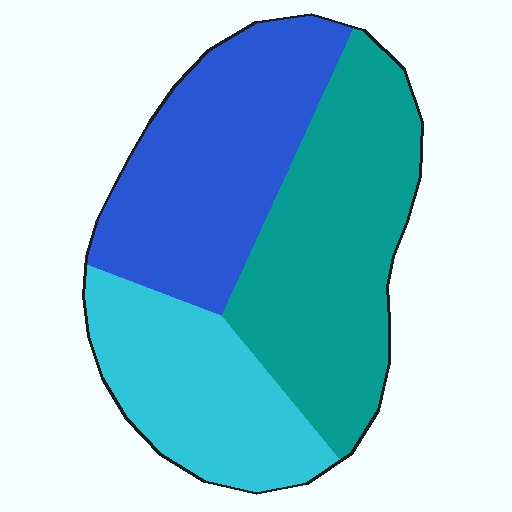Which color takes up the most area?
Teal, at roughly 40%.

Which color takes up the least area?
Cyan, at roughly 25%.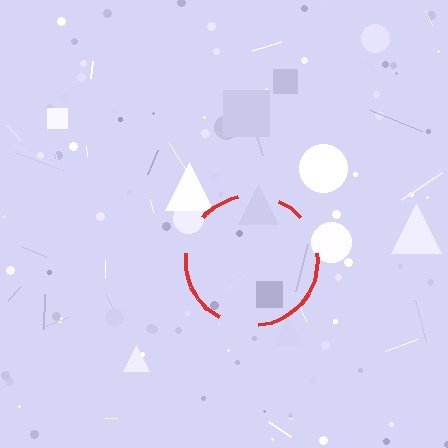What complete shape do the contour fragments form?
The contour fragments form a circle.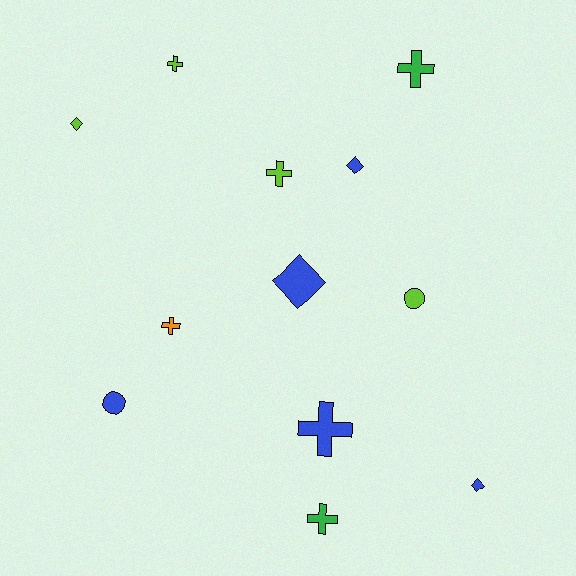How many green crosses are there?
There are 2 green crosses.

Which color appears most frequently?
Blue, with 5 objects.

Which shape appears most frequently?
Cross, with 6 objects.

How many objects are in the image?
There are 12 objects.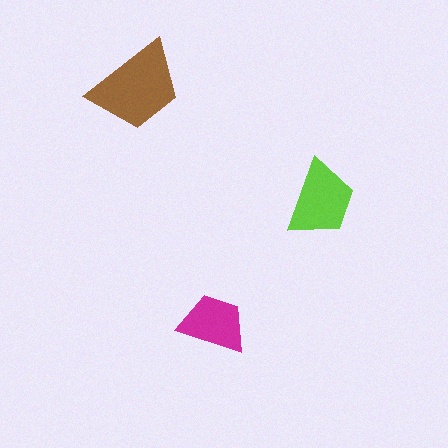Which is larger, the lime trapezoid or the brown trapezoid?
The brown one.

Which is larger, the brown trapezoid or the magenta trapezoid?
The brown one.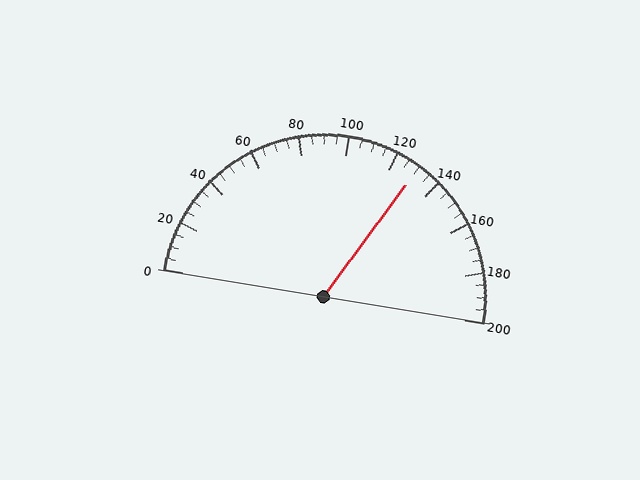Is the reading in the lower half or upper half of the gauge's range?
The reading is in the upper half of the range (0 to 200).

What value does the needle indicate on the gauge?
The needle indicates approximately 130.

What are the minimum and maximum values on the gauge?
The gauge ranges from 0 to 200.